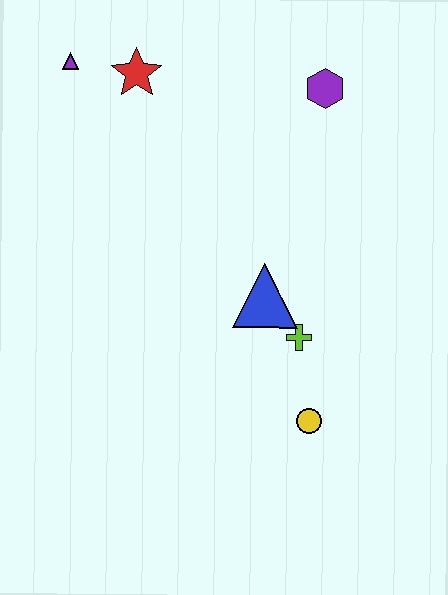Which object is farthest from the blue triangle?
The purple triangle is farthest from the blue triangle.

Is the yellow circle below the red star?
Yes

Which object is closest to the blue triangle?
The lime cross is closest to the blue triangle.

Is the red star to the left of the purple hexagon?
Yes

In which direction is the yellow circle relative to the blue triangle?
The yellow circle is below the blue triangle.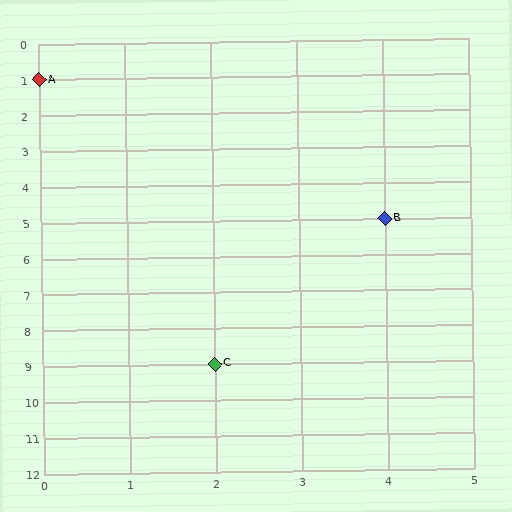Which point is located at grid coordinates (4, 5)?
Point B is at (4, 5).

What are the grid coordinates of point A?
Point A is at grid coordinates (0, 1).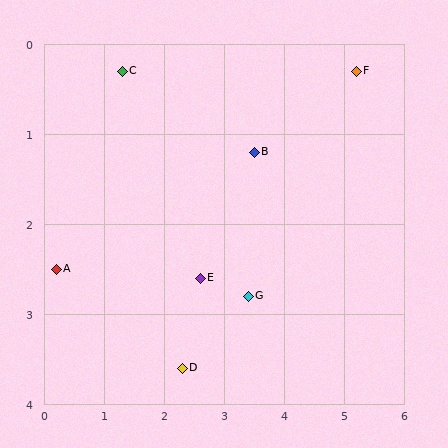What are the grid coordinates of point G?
Point G is at approximately (3.4, 2.8).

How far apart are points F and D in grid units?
Points F and D are about 4.4 grid units apart.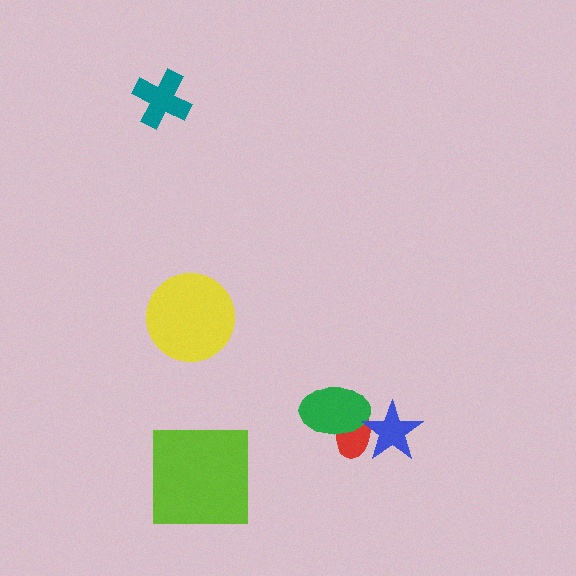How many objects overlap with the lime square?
0 objects overlap with the lime square.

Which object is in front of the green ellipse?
The blue star is in front of the green ellipse.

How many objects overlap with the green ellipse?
2 objects overlap with the green ellipse.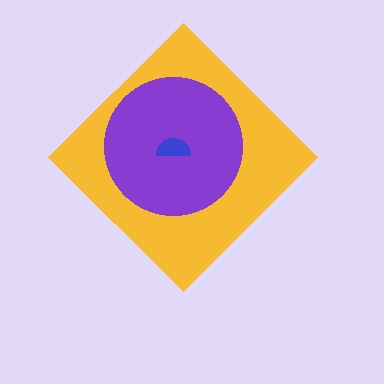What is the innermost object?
The blue semicircle.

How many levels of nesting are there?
3.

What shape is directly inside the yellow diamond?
The purple circle.